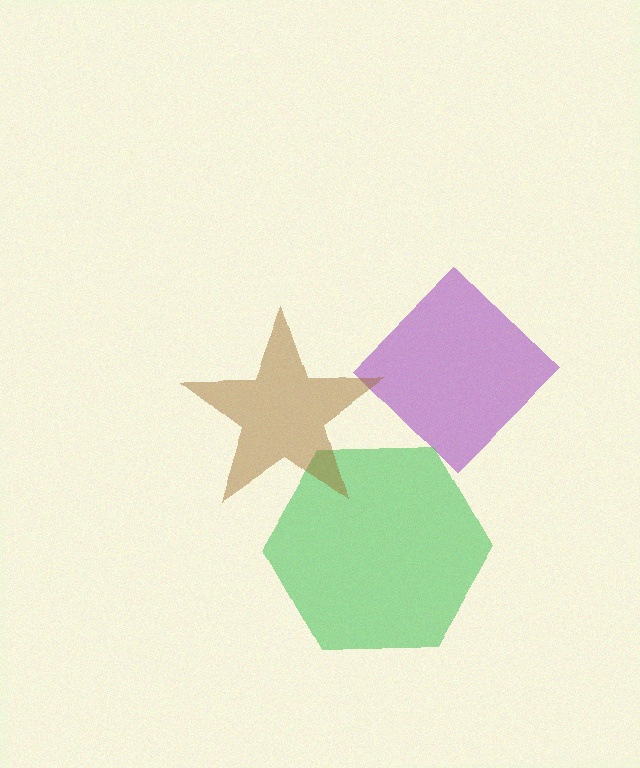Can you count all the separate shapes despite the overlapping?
Yes, there are 3 separate shapes.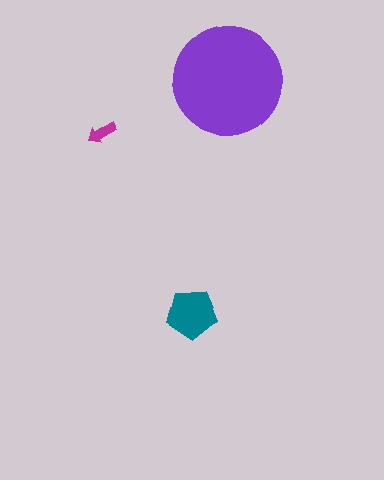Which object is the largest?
The purple circle.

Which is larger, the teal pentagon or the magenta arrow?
The teal pentagon.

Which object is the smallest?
The magenta arrow.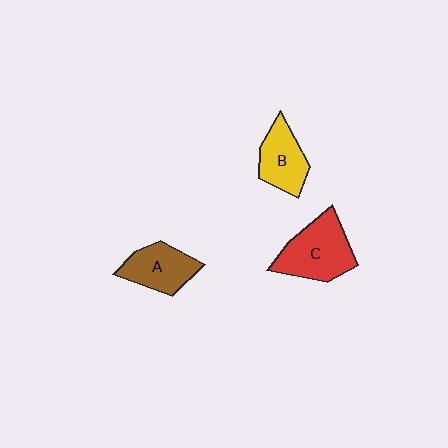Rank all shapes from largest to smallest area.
From largest to smallest: C (red), A (brown), B (yellow).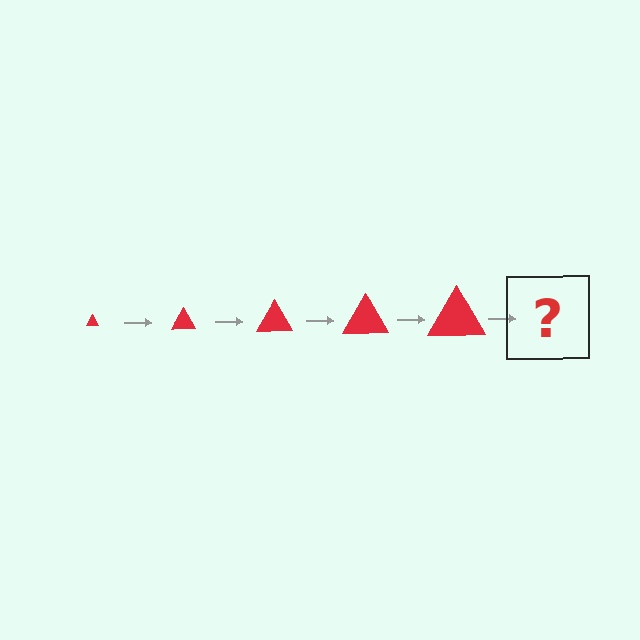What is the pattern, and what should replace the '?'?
The pattern is that the triangle gets progressively larger each step. The '?' should be a red triangle, larger than the previous one.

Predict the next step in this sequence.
The next step is a red triangle, larger than the previous one.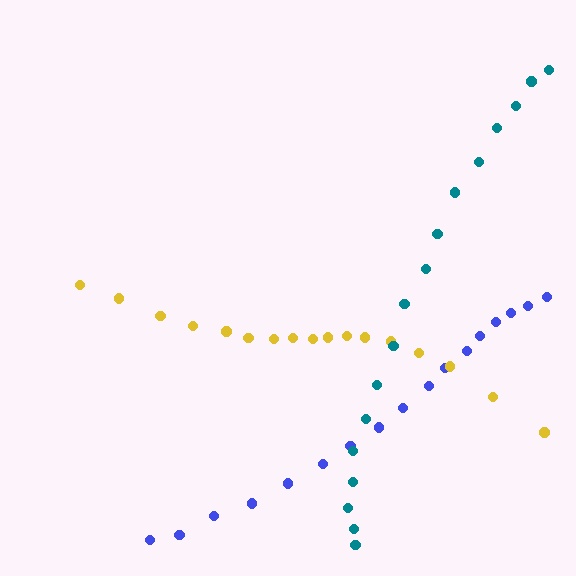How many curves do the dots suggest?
There are 3 distinct paths.